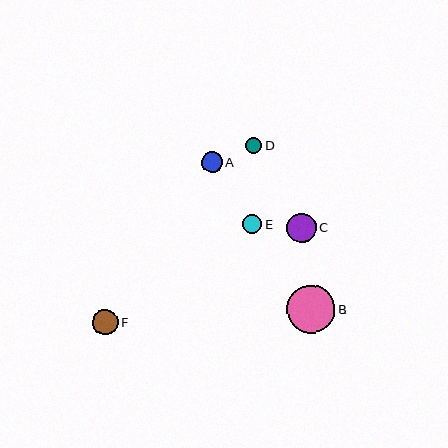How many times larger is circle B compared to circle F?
Circle B is approximately 1.9 times the size of circle F.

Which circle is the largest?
Circle B is the largest with a size of approximately 48 pixels.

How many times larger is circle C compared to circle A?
Circle C is approximately 1.4 times the size of circle A.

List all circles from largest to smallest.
From largest to smallest: B, C, F, A, E, D.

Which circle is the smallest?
Circle D is the smallest with a size of approximately 16 pixels.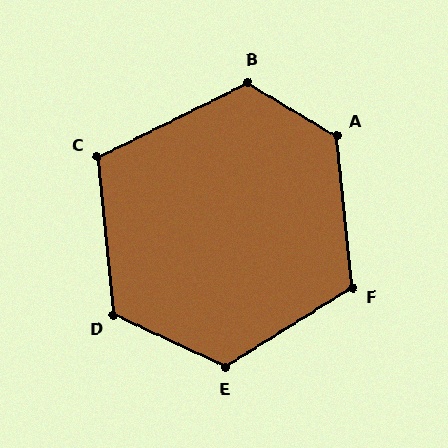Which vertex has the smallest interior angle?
C, at approximately 110 degrees.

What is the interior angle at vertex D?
Approximately 121 degrees (obtuse).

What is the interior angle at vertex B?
Approximately 123 degrees (obtuse).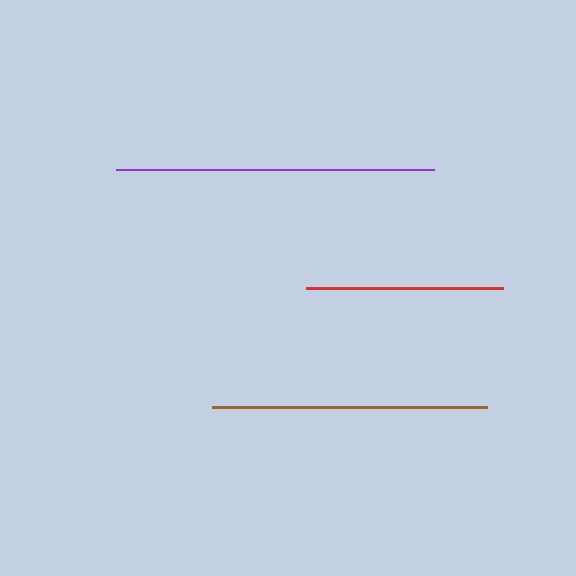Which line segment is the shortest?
The red line is the shortest at approximately 197 pixels.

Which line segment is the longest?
The purple line is the longest at approximately 318 pixels.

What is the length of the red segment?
The red segment is approximately 197 pixels long.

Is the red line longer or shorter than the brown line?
The brown line is longer than the red line.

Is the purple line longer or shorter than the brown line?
The purple line is longer than the brown line.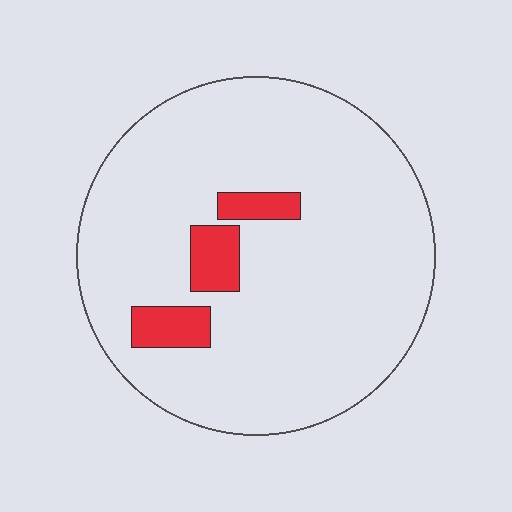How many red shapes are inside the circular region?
3.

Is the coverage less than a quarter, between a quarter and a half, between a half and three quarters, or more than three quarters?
Less than a quarter.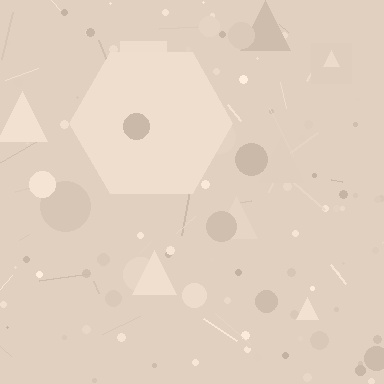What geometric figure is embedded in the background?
A hexagon is embedded in the background.